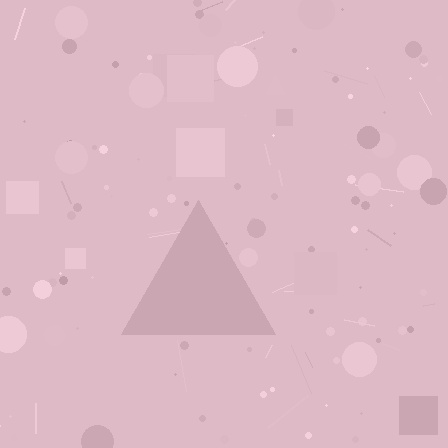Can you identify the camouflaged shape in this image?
The camouflaged shape is a triangle.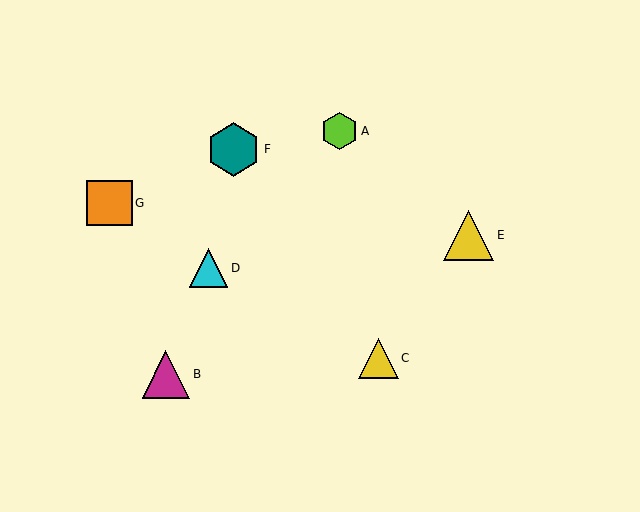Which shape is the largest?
The teal hexagon (labeled F) is the largest.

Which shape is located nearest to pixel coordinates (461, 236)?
The yellow triangle (labeled E) at (469, 235) is nearest to that location.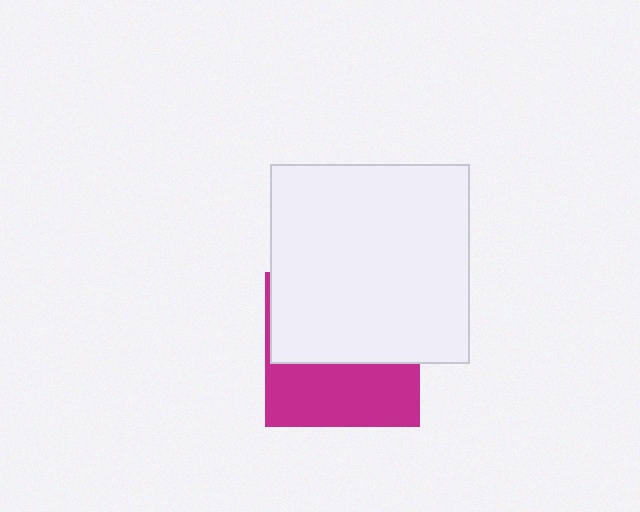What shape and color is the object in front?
The object in front is a white square.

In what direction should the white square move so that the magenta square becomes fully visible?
The white square should move up. That is the shortest direction to clear the overlap and leave the magenta square fully visible.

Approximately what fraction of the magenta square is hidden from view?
Roughly 57% of the magenta square is hidden behind the white square.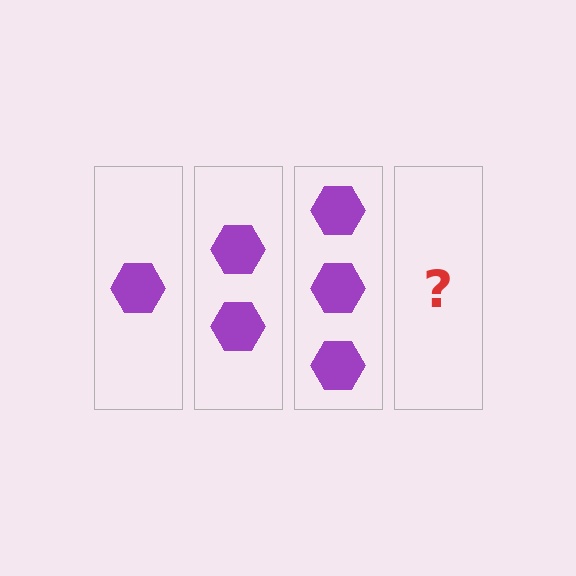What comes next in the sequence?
The next element should be 4 hexagons.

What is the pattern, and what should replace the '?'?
The pattern is that each step adds one more hexagon. The '?' should be 4 hexagons.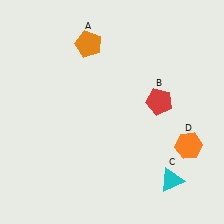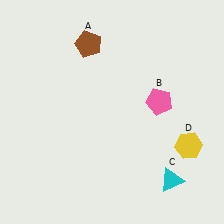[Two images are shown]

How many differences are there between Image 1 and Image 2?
There are 3 differences between the two images.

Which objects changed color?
A changed from orange to brown. B changed from red to pink. D changed from orange to yellow.